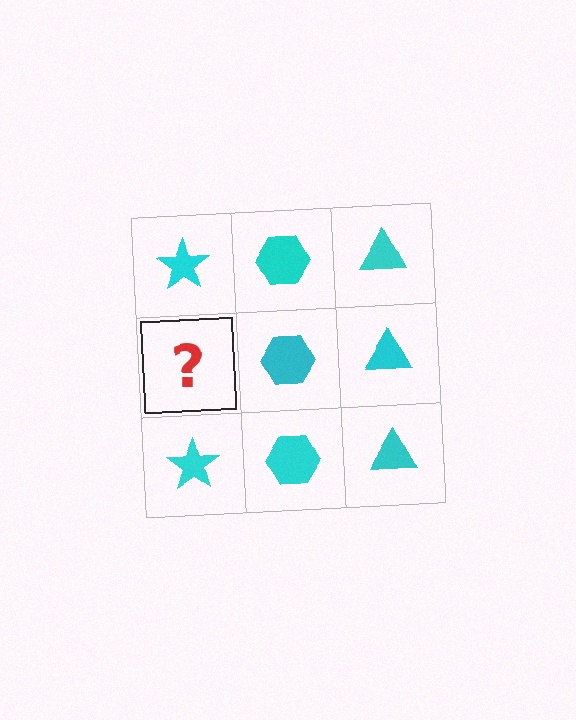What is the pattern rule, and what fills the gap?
The rule is that each column has a consistent shape. The gap should be filled with a cyan star.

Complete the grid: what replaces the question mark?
The question mark should be replaced with a cyan star.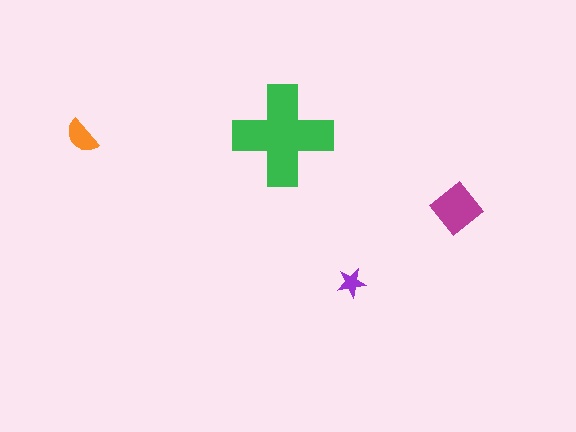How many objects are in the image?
There are 4 objects in the image.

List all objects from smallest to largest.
The purple star, the orange semicircle, the magenta diamond, the green cross.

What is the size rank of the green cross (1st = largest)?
1st.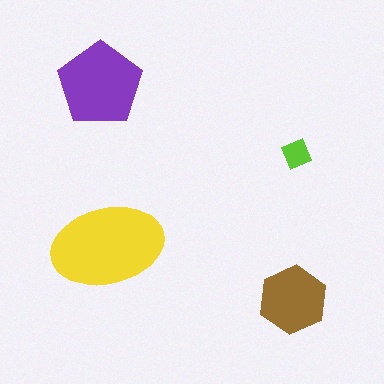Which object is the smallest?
The lime diamond.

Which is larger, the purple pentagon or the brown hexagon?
The purple pentagon.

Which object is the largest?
The yellow ellipse.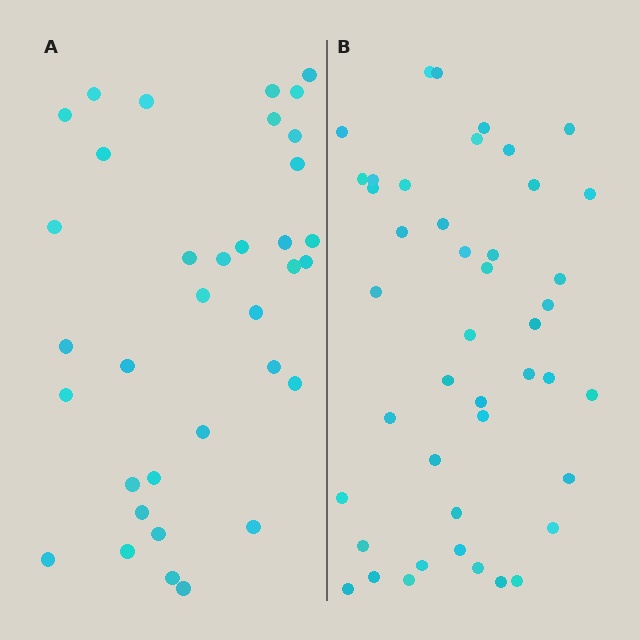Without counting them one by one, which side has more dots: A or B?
Region B (the right region) has more dots.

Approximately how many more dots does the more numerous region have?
Region B has roughly 8 or so more dots than region A.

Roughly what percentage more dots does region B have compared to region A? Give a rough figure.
About 25% more.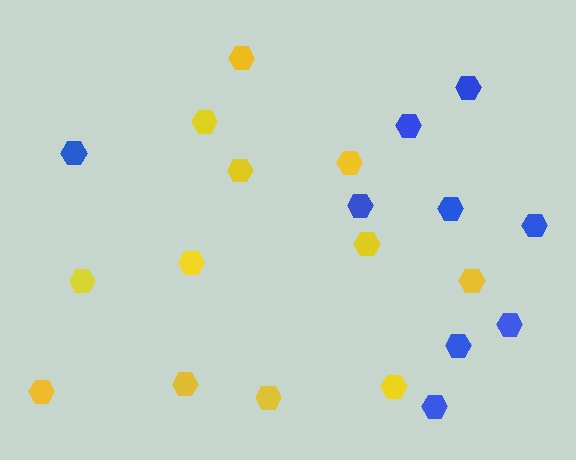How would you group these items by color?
There are 2 groups: one group of blue hexagons (9) and one group of yellow hexagons (12).